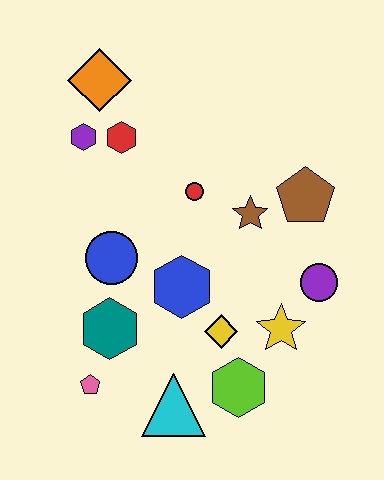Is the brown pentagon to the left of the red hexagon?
No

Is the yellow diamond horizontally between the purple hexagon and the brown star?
Yes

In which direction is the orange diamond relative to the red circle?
The orange diamond is above the red circle.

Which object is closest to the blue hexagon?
The yellow diamond is closest to the blue hexagon.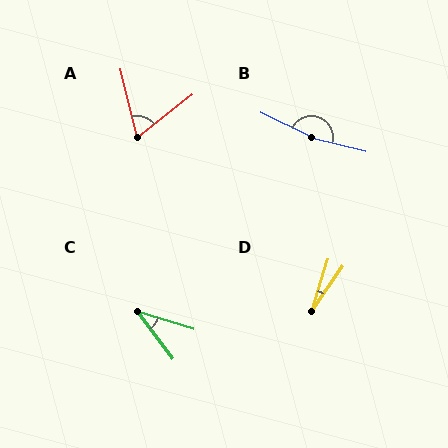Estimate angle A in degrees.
Approximately 66 degrees.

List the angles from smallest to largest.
D (17°), C (36°), A (66°), B (168°).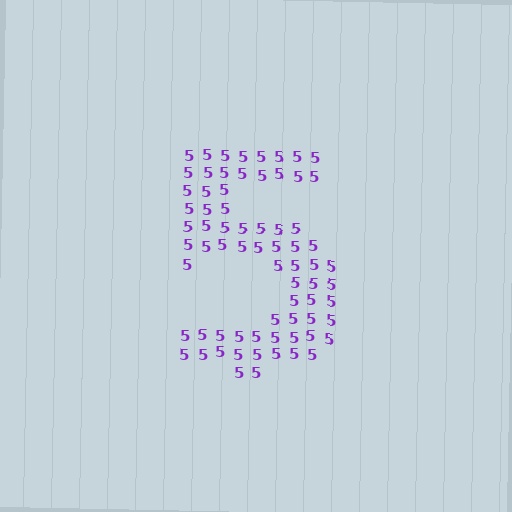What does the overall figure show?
The overall figure shows the digit 5.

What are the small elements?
The small elements are digit 5's.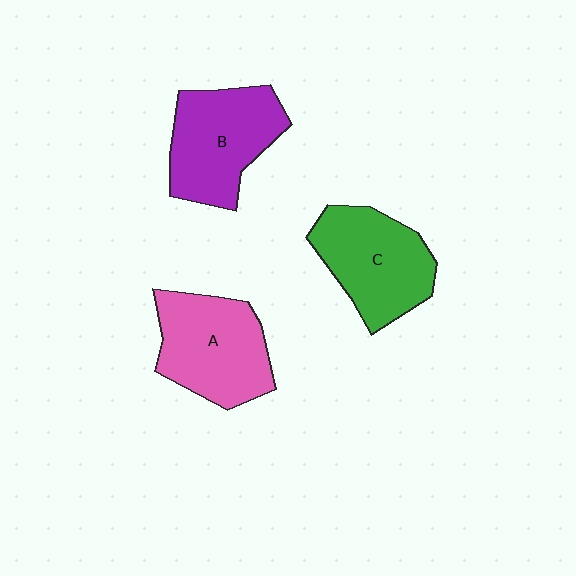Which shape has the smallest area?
Shape C (green).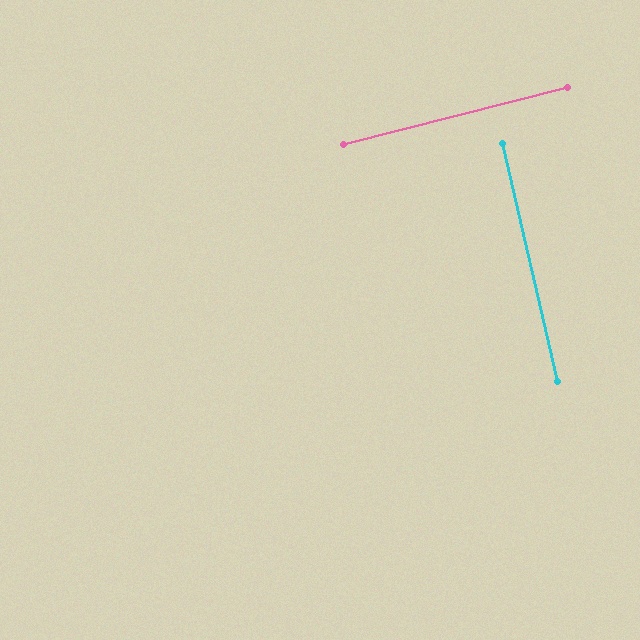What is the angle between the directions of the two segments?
Approximately 89 degrees.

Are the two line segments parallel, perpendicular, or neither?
Perpendicular — they meet at approximately 89°.